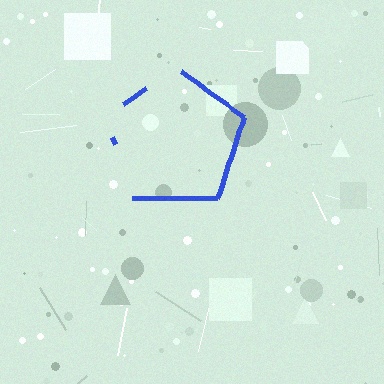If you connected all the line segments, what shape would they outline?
They would outline a pentagon.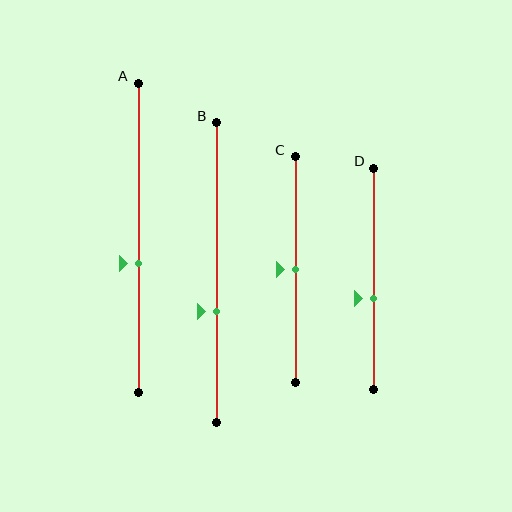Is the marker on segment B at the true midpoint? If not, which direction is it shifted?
No, the marker on segment B is shifted downward by about 13% of the segment length.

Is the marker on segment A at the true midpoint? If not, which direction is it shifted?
No, the marker on segment A is shifted downward by about 8% of the segment length.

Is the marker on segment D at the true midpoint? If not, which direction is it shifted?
No, the marker on segment D is shifted downward by about 9% of the segment length.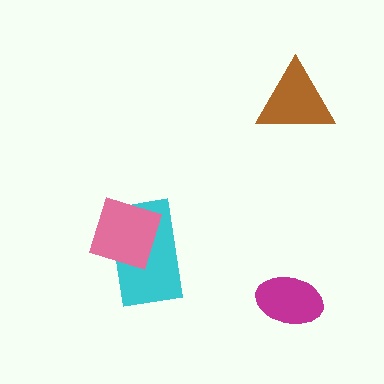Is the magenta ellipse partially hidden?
No, no other shape covers it.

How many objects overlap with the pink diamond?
1 object overlaps with the pink diamond.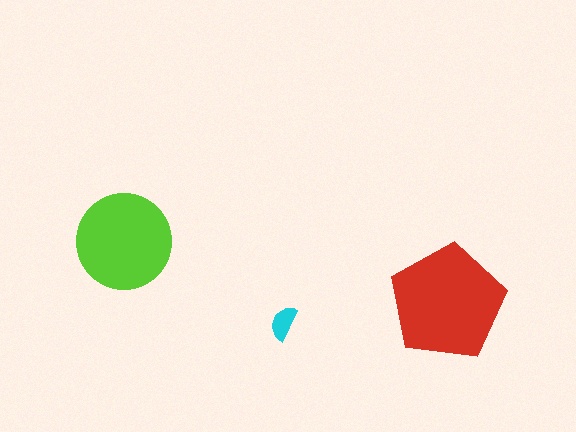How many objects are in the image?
There are 3 objects in the image.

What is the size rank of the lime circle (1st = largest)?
2nd.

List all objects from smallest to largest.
The cyan semicircle, the lime circle, the red pentagon.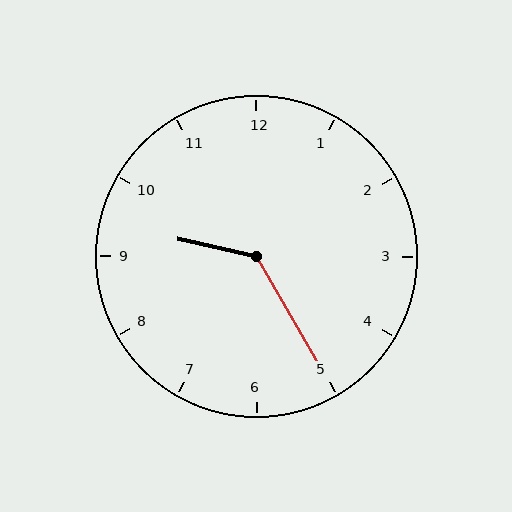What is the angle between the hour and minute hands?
Approximately 132 degrees.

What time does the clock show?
9:25.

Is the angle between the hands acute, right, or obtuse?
It is obtuse.